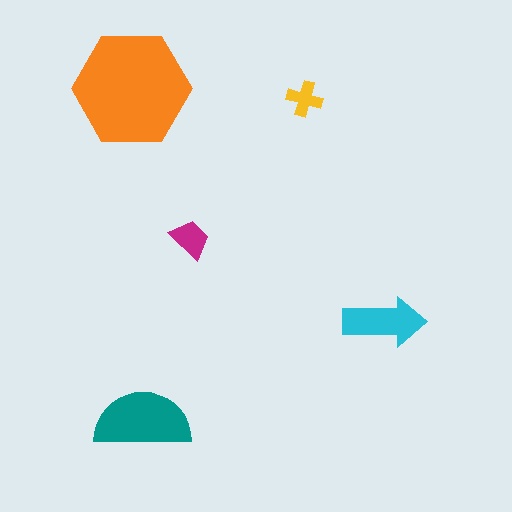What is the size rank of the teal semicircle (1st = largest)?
2nd.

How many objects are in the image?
There are 5 objects in the image.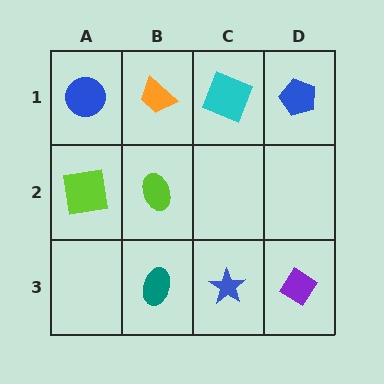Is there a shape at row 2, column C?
No, that cell is empty.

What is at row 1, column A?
A blue circle.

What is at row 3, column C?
A blue star.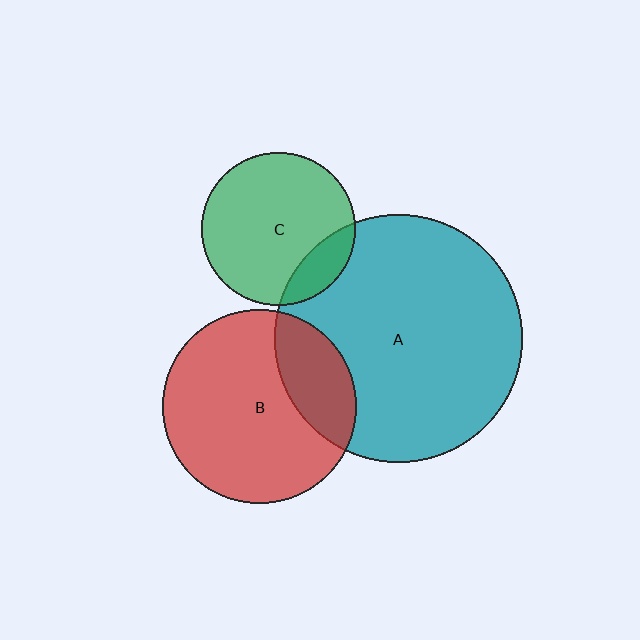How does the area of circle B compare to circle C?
Approximately 1.6 times.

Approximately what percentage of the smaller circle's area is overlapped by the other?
Approximately 25%.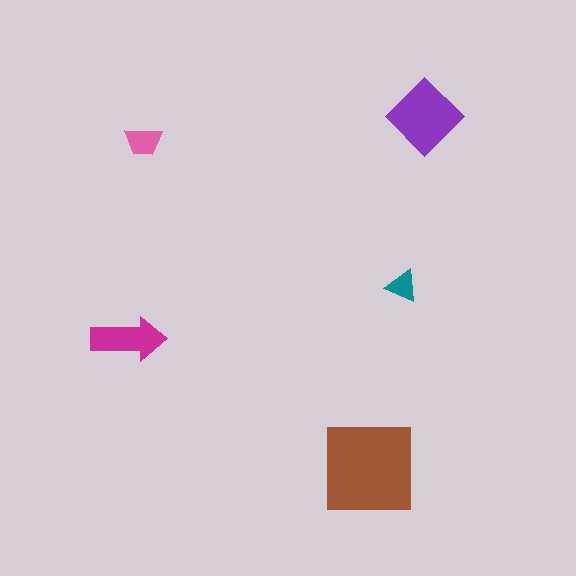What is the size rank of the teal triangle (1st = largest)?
5th.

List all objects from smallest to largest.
The teal triangle, the pink trapezoid, the magenta arrow, the purple diamond, the brown square.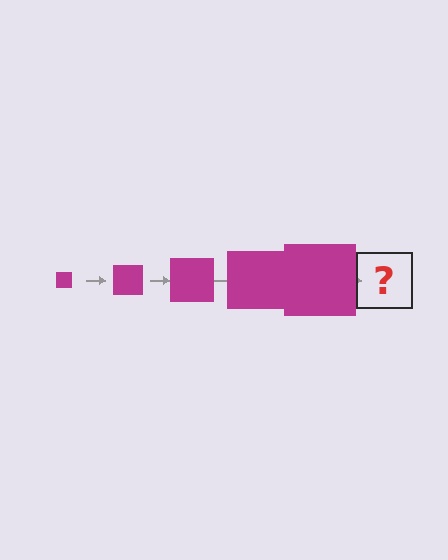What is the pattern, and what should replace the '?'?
The pattern is that the square gets progressively larger each step. The '?' should be a magenta square, larger than the previous one.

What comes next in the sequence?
The next element should be a magenta square, larger than the previous one.